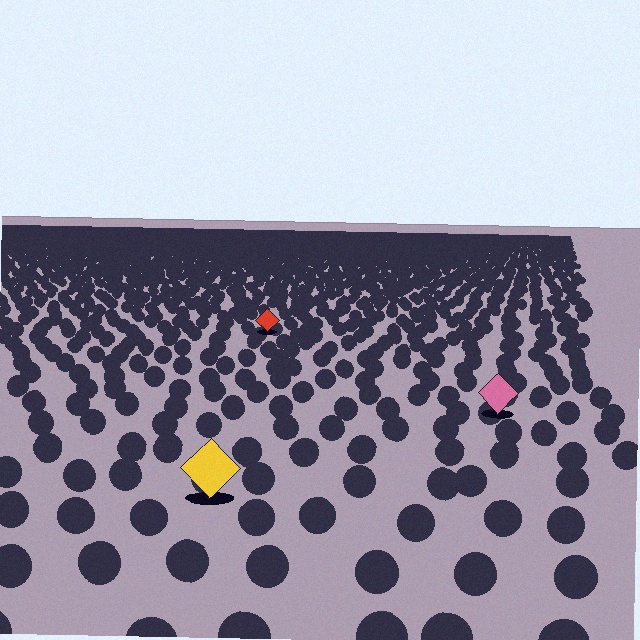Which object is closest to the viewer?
The yellow diamond is closest. The texture marks near it are larger and more spread out.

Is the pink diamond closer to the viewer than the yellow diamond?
No. The yellow diamond is closer — you can tell from the texture gradient: the ground texture is coarser near it.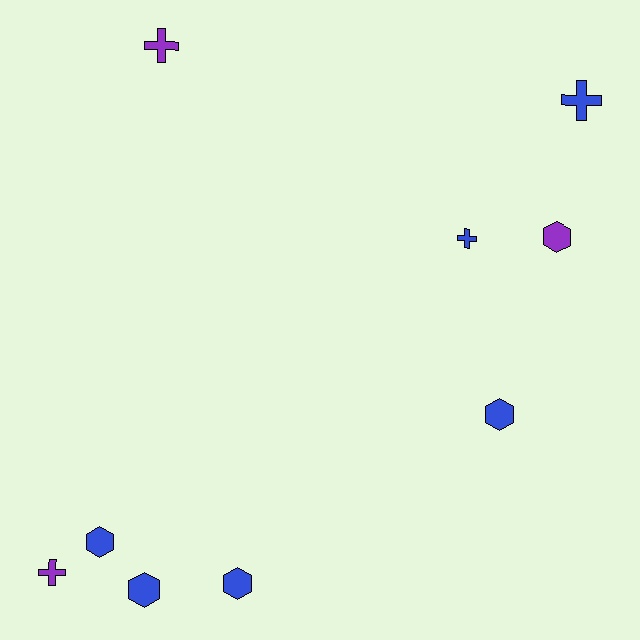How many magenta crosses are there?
There are no magenta crosses.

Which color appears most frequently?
Blue, with 6 objects.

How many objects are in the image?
There are 9 objects.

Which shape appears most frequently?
Hexagon, with 5 objects.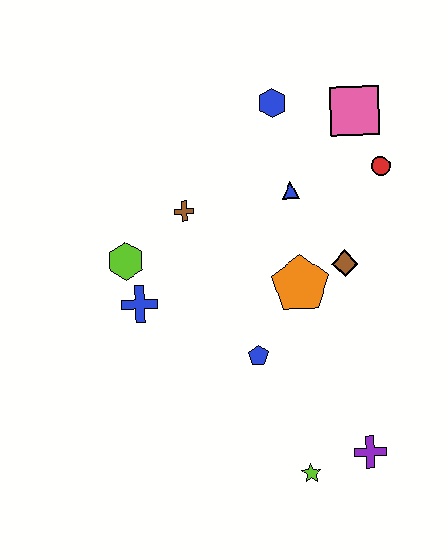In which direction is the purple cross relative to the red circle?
The purple cross is below the red circle.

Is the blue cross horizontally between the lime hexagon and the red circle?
Yes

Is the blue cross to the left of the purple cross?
Yes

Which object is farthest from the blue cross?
The pink square is farthest from the blue cross.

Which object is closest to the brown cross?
The lime hexagon is closest to the brown cross.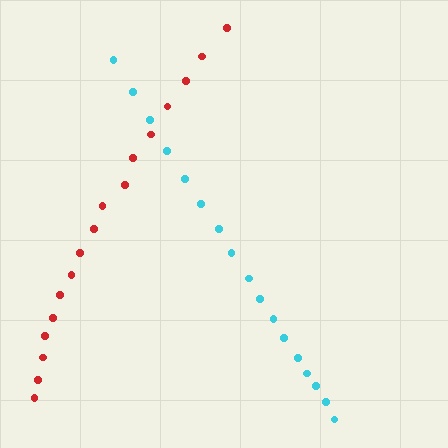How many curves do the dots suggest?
There are 2 distinct paths.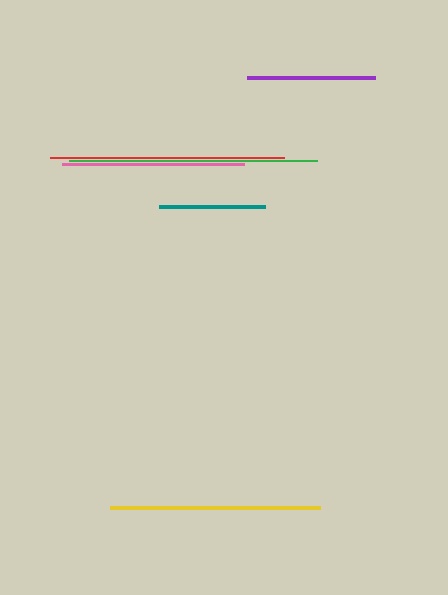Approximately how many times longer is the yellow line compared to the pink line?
The yellow line is approximately 1.2 times the length of the pink line.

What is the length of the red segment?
The red segment is approximately 234 pixels long.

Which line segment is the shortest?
The teal line is the shortest at approximately 106 pixels.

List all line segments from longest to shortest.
From longest to shortest: green, red, yellow, pink, purple, teal.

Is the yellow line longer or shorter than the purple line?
The yellow line is longer than the purple line.